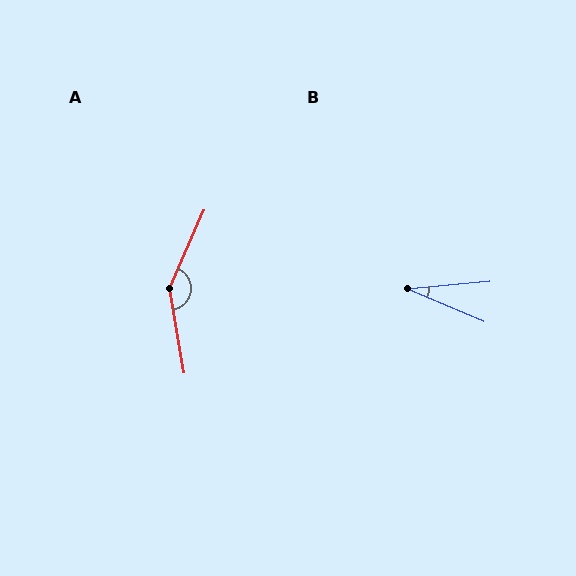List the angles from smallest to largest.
B (29°), A (146°).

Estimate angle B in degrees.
Approximately 29 degrees.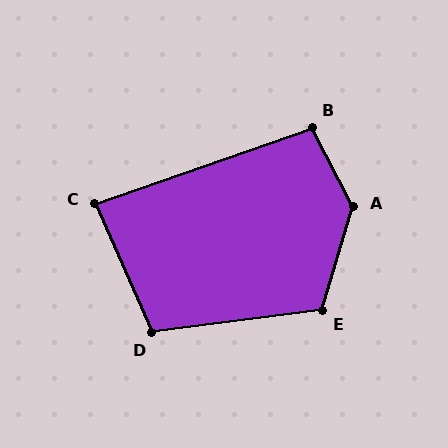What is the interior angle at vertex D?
Approximately 106 degrees (obtuse).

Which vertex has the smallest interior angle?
C, at approximately 86 degrees.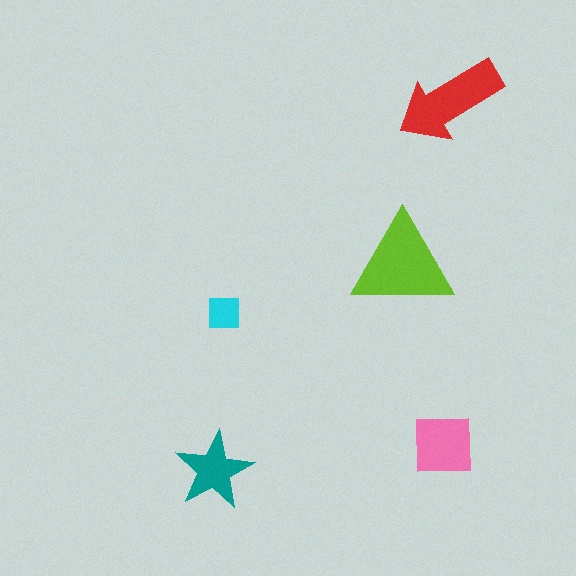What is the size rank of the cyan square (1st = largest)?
5th.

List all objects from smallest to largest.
The cyan square, the teal star, the pink square, the red arrow, the lime triangle.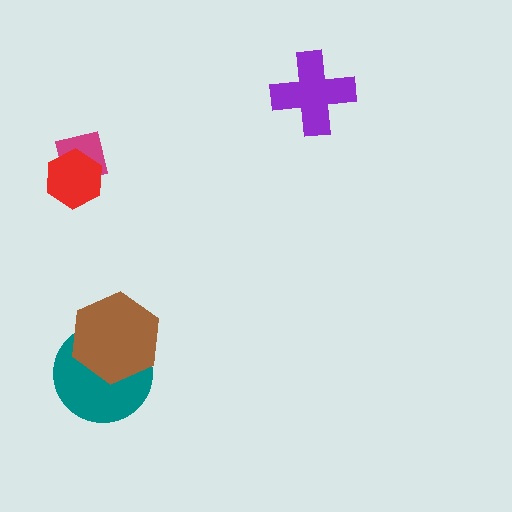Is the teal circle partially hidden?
Yes, it is partially covered by another shape.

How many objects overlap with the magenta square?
1 object overlaps with the magenta square.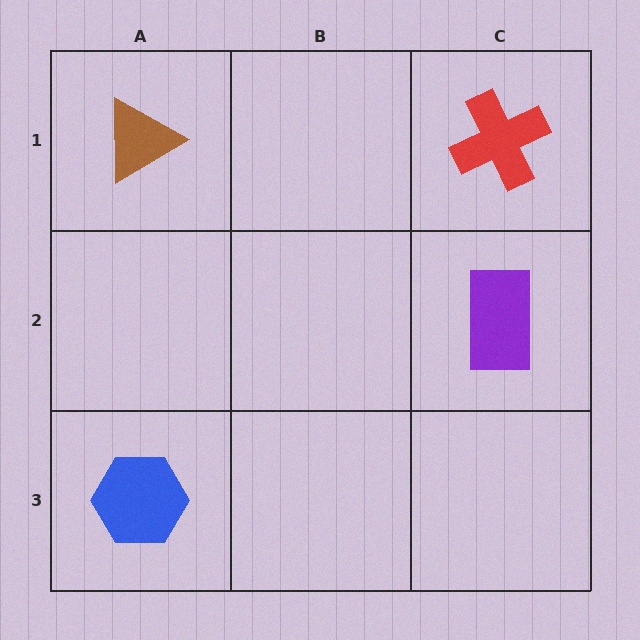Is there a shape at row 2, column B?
No, that cell is empty.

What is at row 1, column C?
A red cross.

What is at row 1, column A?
A brown triangle.